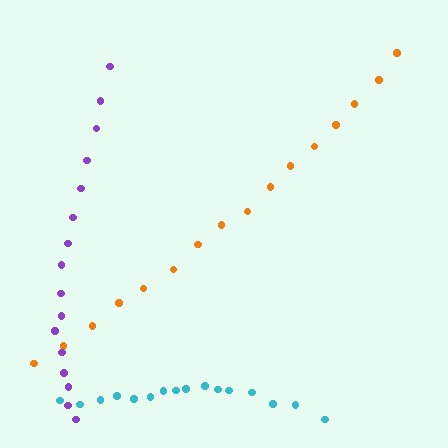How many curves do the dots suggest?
There are 3 distinct paths.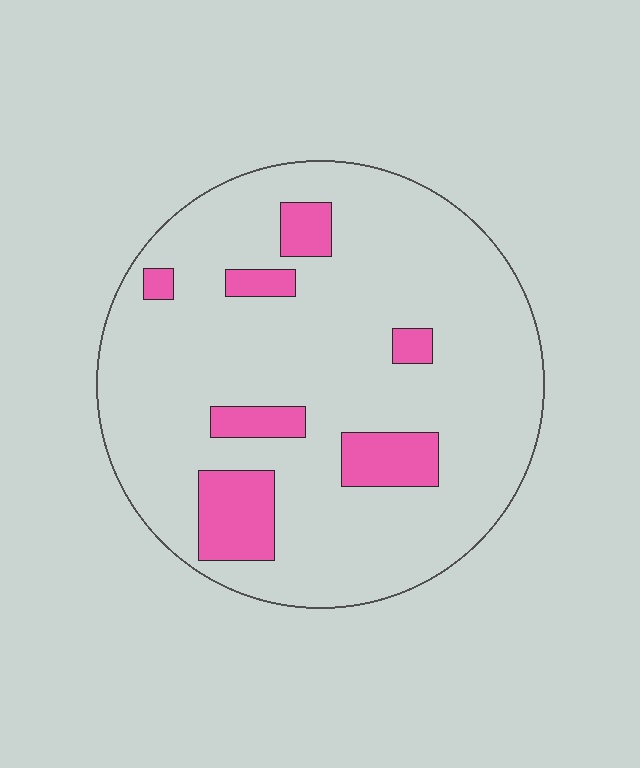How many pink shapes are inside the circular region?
7.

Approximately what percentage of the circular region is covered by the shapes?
Approximately 15%.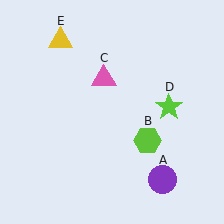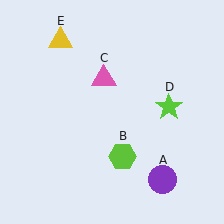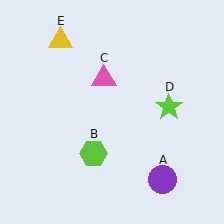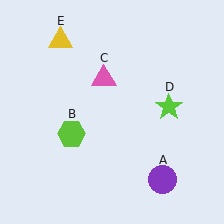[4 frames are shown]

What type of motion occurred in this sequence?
The lime hexagon (object B) rotated clockwise around the center of the scene.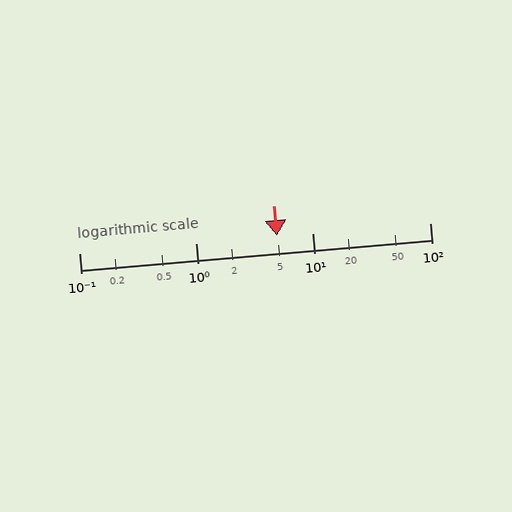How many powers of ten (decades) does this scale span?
The scale spans 3 decades, from 0.1 to 100.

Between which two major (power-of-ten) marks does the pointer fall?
The pointer is between 1 and 10.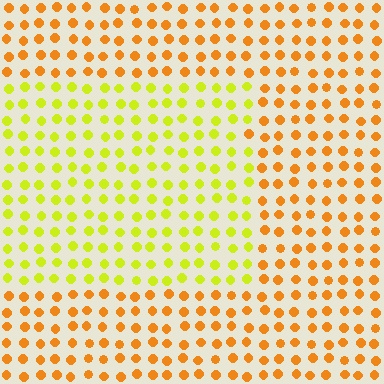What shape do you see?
I see a rectangle.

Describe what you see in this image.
The image is filled with small orange elements in a uniform arrangement. A rectangle-shaped region is visible where the elements are tinted to a slightly different hue, forming a subtle color boundary.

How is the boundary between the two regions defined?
The boundary is defined purely by a slight shift in hue (about 39 degrees). Spacing, size, and orientation are identical on both sides.